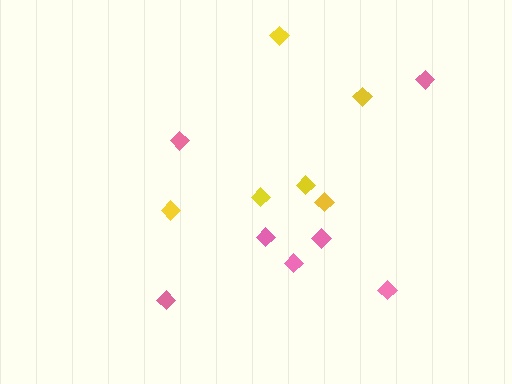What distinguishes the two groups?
There are 2 groups: one group of yellow diamonds (6) and one group of pink diamonds (7).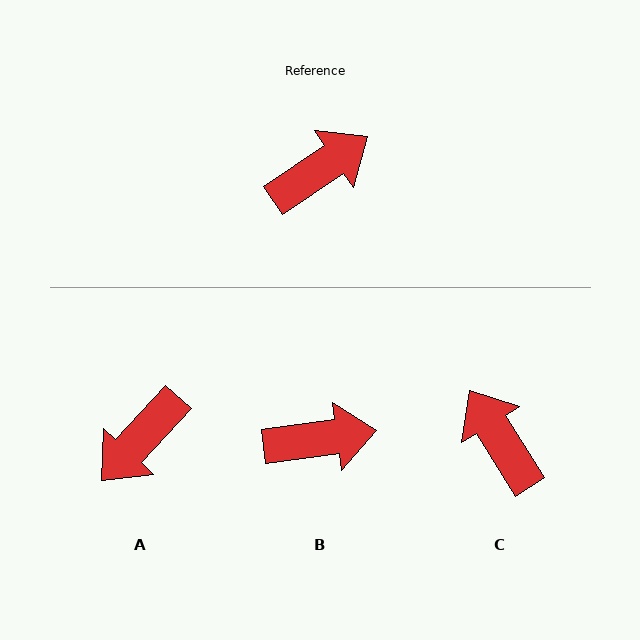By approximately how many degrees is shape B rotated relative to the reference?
Approximately 26 degrees clockwise.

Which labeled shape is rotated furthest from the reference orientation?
A, about 167 degrees away.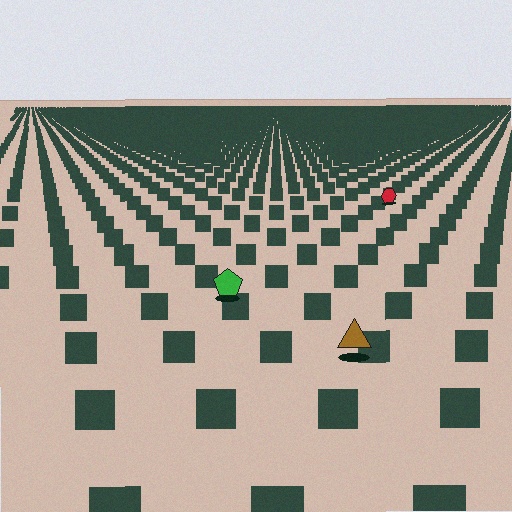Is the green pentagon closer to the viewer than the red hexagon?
Yes. The green pentagon is closer — you can tell from the texture gradient: the ground texture is coarser near it.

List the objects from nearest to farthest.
From nearest to farthest: the brown triangle, the green pentagon, the red hexagon.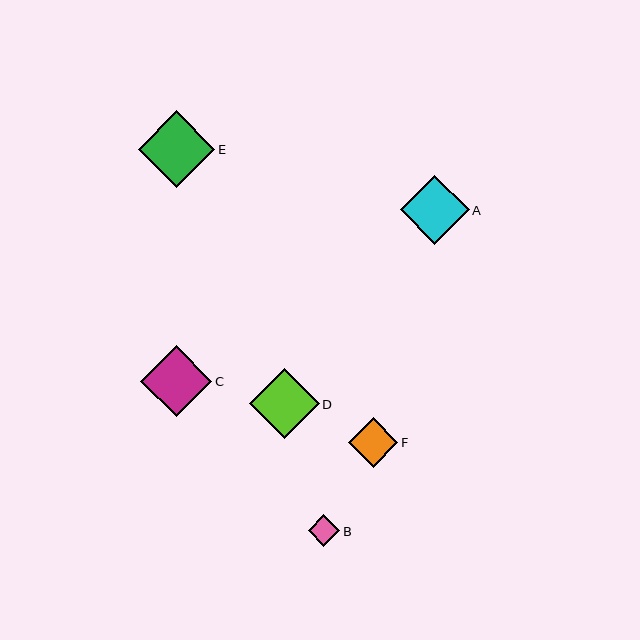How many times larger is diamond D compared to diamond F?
Diamond D is approximately 1.4 times the size of diamond F.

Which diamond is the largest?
Diamond E is the largest with a size of approximately 77 pixels.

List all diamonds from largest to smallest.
From largest to smallest: E, C, D, A, F, B.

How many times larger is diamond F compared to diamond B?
Diamond F is approximately 1.6 times the size of diamond B.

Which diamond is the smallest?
Diamond B is the smallest with a size of approximately 32 pixels.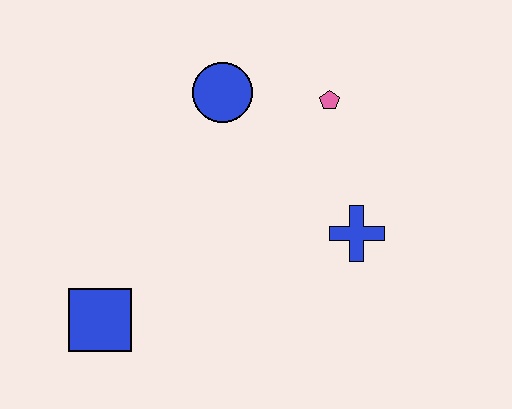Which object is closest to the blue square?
The blue circle is closest to the blue square.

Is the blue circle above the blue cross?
Yes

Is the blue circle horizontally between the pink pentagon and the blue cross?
No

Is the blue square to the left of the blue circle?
Yes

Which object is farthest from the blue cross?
The blue square is farthest from the blue cross.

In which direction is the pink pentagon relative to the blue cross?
The pink pentagon is above the blue cross.